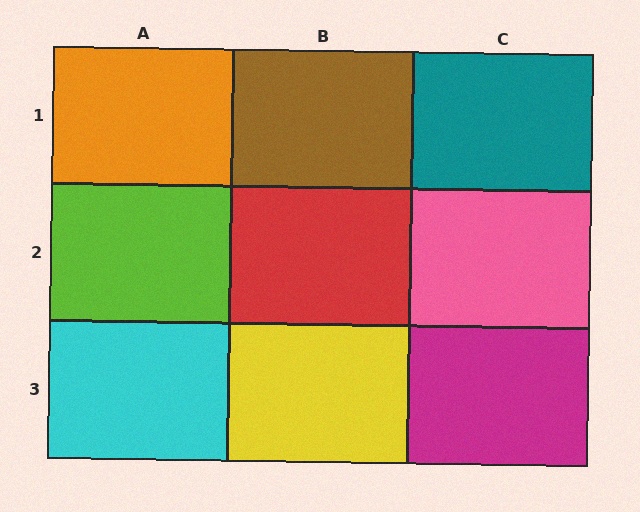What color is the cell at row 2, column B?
Red.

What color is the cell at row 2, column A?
Lime.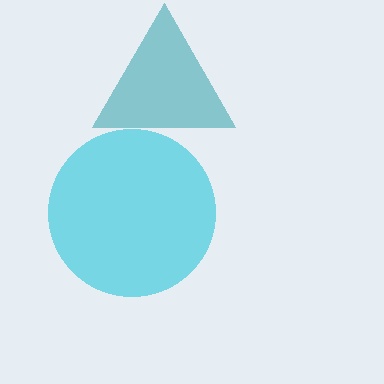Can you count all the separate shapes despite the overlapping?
Yes, there are 2 separate shapes.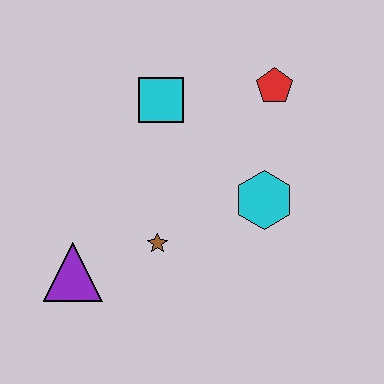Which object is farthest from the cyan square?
The purple triangle is farthest from the cyan square.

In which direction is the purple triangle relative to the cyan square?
The purple triangle is below the cyan square.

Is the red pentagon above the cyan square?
Yes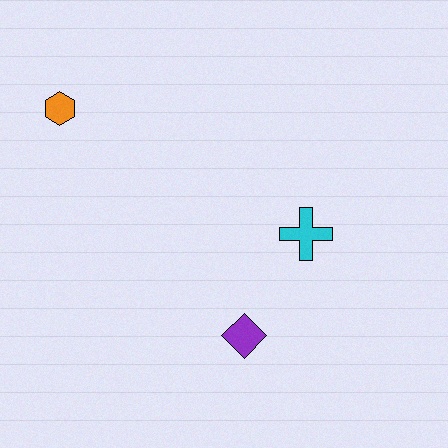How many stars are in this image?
There are no stars.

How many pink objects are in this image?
There are no pink objects.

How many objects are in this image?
There are 3 objects.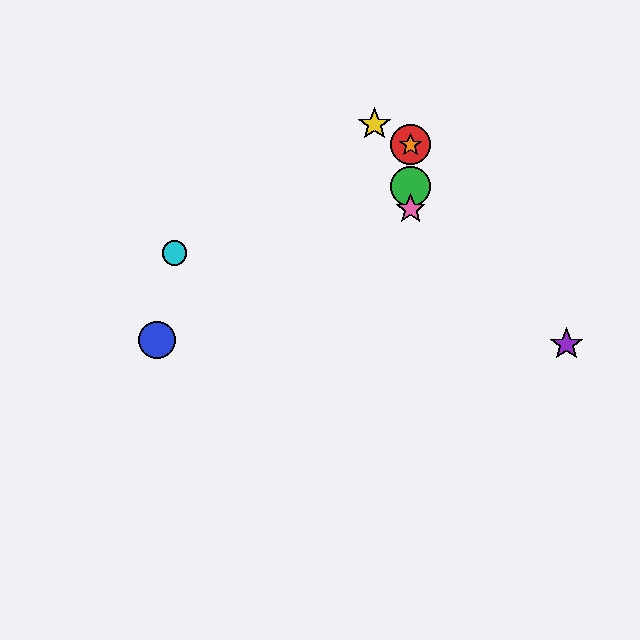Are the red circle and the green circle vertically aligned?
Yes, both are at x≈411.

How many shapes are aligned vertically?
4 shapes (the red circle, the green circle, the orange star, the pink star) are aligned vertically.